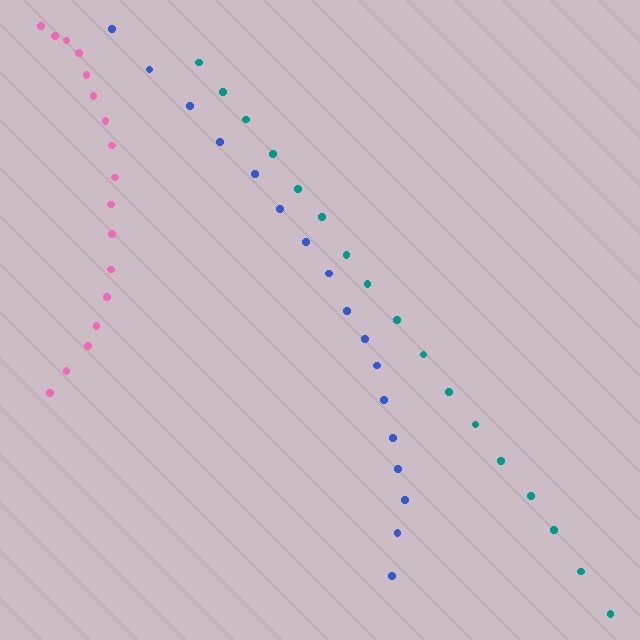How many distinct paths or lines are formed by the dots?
There are 3 distinct paths.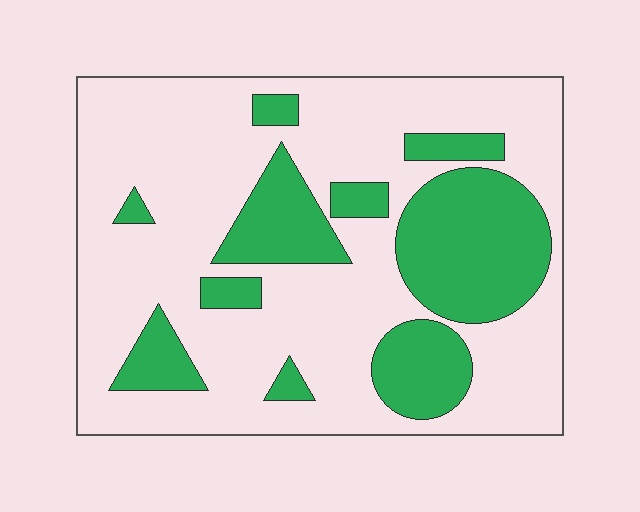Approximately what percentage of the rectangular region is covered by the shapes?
Approximately 30%.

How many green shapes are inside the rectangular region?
10.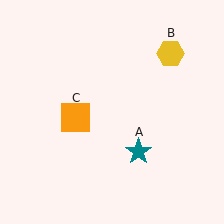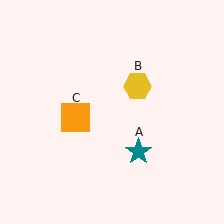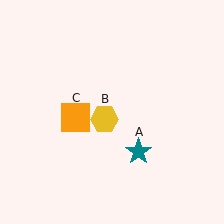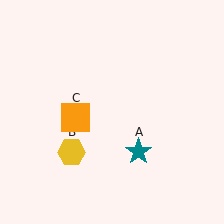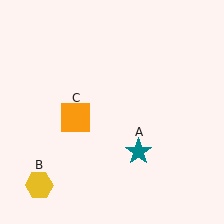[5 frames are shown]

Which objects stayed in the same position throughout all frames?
Teal star (object A) and orange square (object C) remained stationary.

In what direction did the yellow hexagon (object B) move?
The yellow hexagon (object B) moved down and to the left.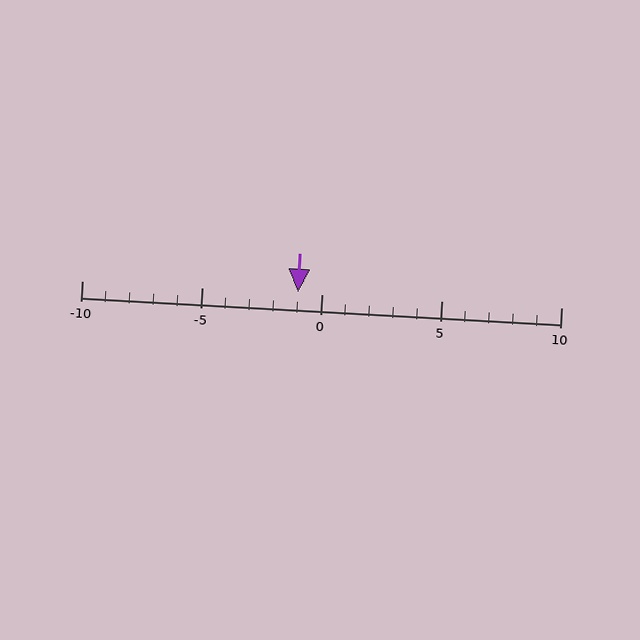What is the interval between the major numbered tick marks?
The major tick marks are spaced 5 units apart.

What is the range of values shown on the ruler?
The ruler shows values from -10 to 10.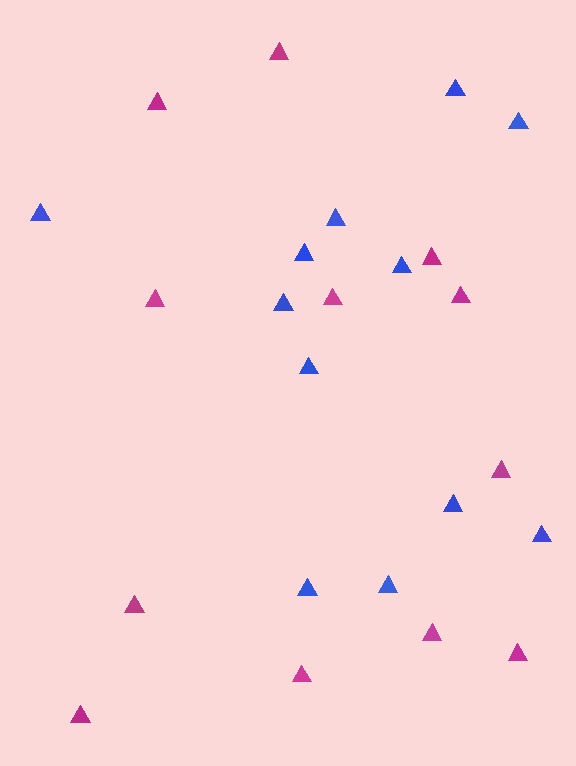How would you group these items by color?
There are 2 groups: one group of magenta triangles (12) and one group of blue triangles (12).